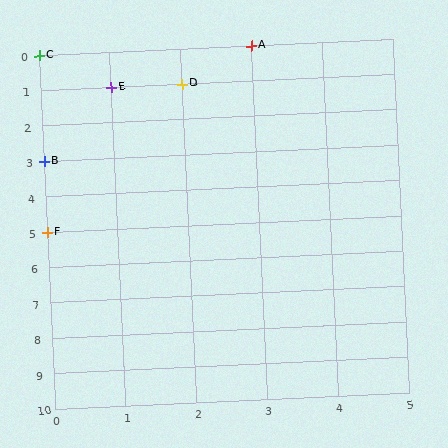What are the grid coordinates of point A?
Point A is at grid coordinates (3, 0).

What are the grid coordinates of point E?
Point E is at grid coordinates (1, 1).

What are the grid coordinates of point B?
Point B is at grid coordinates (0, 3).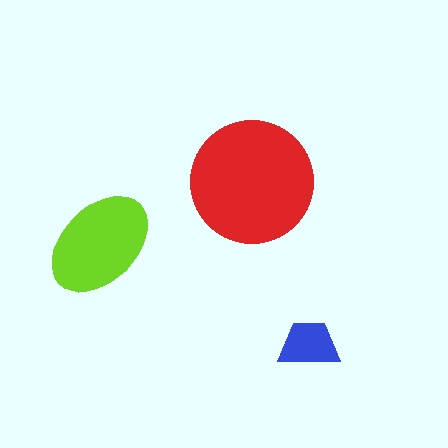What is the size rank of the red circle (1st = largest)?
1st.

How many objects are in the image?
There are 3 objects in the image.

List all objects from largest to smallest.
The red circle, the lime ellipse, the blue trapezoid.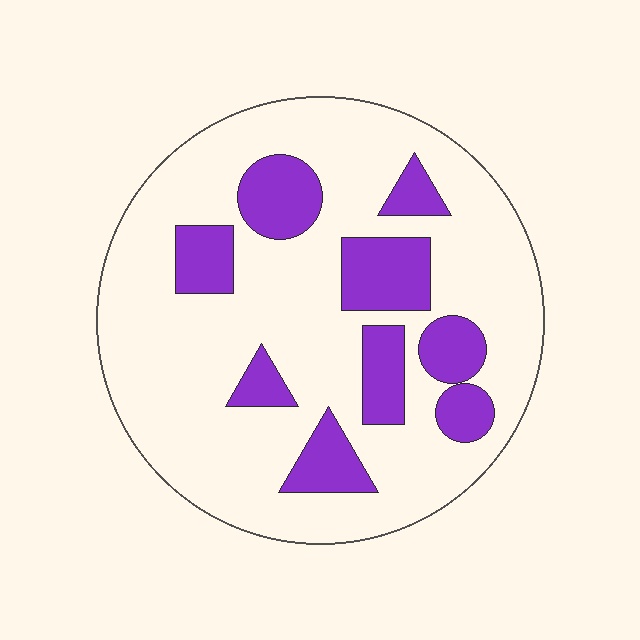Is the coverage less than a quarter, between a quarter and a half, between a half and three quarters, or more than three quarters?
Less than a quarter.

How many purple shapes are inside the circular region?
9.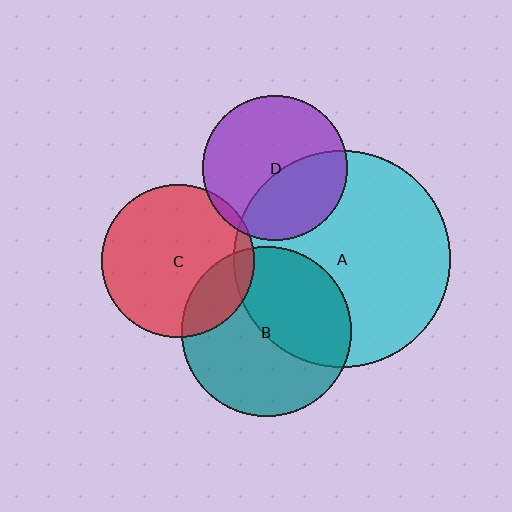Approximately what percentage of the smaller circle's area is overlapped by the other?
Approximately 40%.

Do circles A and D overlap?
Yes.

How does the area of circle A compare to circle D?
Approximately 2.2 times.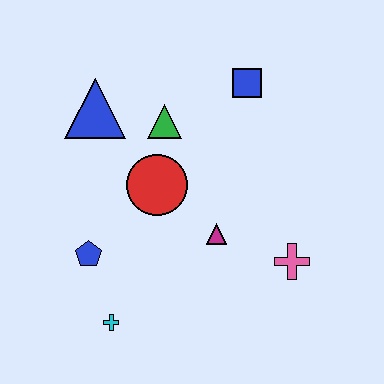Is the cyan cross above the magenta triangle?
No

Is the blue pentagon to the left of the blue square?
Yes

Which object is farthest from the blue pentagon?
The blue square is farthest from the blue pentagon.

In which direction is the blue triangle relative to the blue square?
The blue triangle is to the left of the blue square.